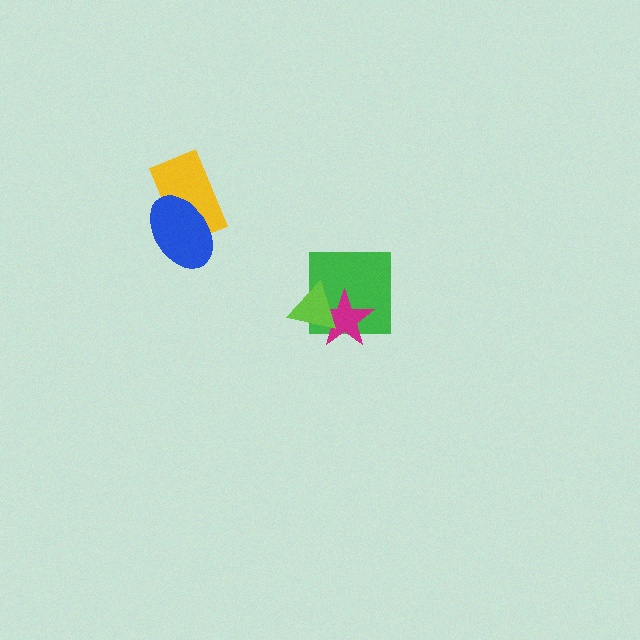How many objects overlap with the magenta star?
2 objects overlap with the magenta star.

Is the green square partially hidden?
Yes, it is partially covered by another shape.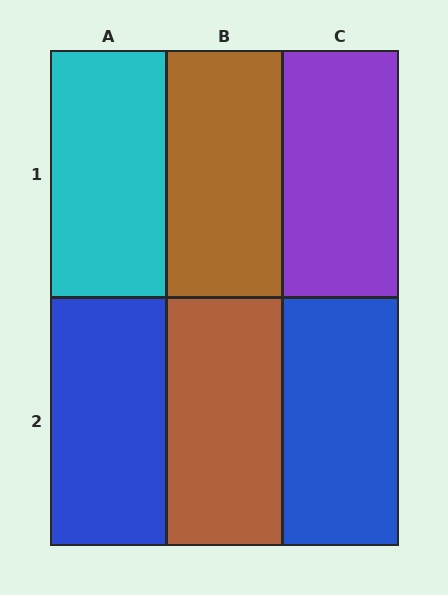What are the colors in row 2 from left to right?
Blue, brown, blue.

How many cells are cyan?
1 cell is cyan.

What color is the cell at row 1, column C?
Purple.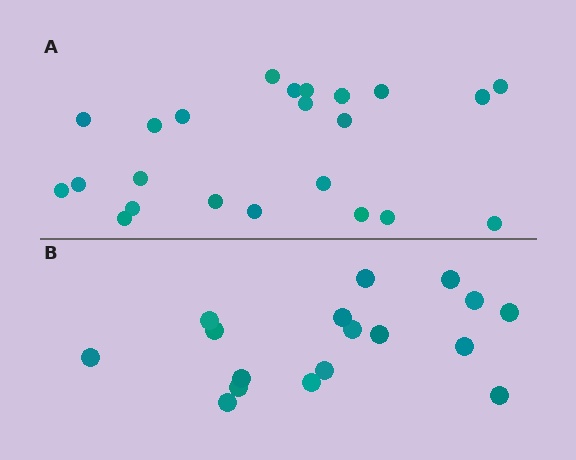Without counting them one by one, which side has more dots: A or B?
Region A (the top region) has more dots.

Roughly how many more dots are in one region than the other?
Region A has about 6 more dots than region B.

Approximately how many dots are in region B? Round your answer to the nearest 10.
About 20 dots. (The exact count is 17, which rounds to 20.)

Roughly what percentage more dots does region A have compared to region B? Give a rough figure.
About 35% more.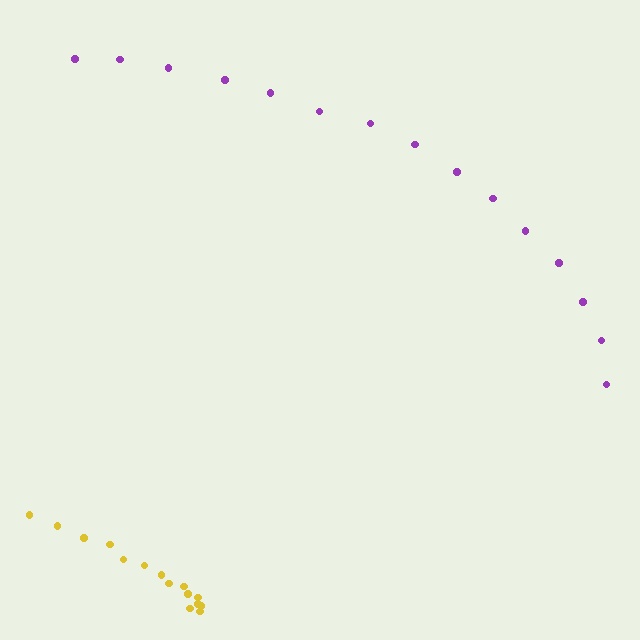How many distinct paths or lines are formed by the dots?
There are 2 distinct paths.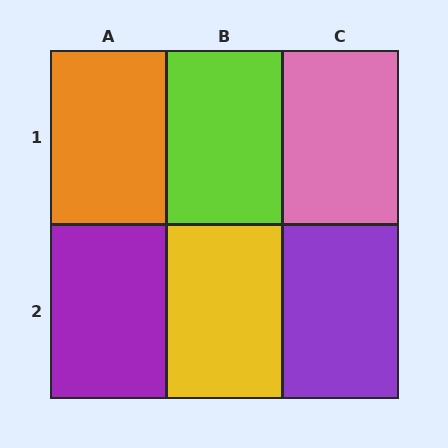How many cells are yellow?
1 cell is yellow.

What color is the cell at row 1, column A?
Orange.